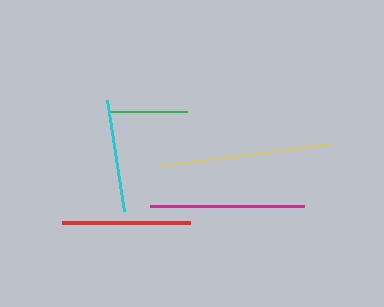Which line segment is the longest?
The yellow line is the longest at approximately 171 pixels.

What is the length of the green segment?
The green segment is approximately 79 pixels long.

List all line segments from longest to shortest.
From longest to shortest: yellow, magenta, red, cyan, green.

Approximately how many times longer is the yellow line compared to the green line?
The yellow line is approximately 2.2 times the length of the green line.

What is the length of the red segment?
The red segment is approximately 129 pixels long.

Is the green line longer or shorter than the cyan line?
The cyan line is longer than the green line.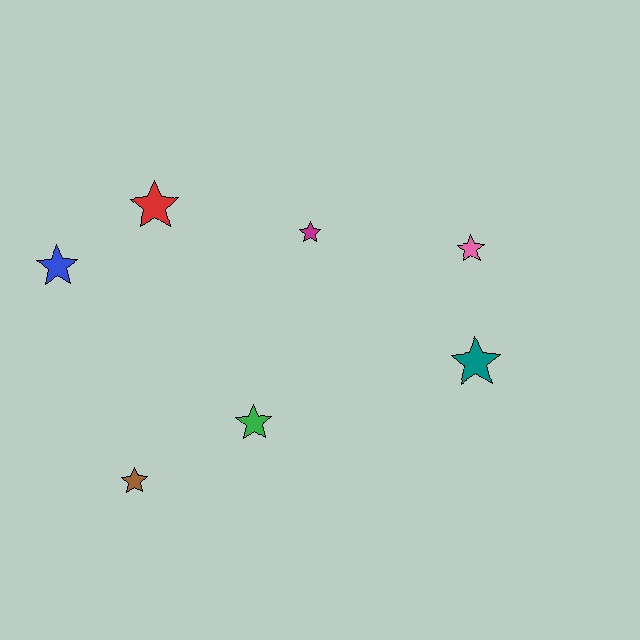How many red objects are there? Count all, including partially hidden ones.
There is 1 red object.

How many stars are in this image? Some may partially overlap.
There are 7 stars.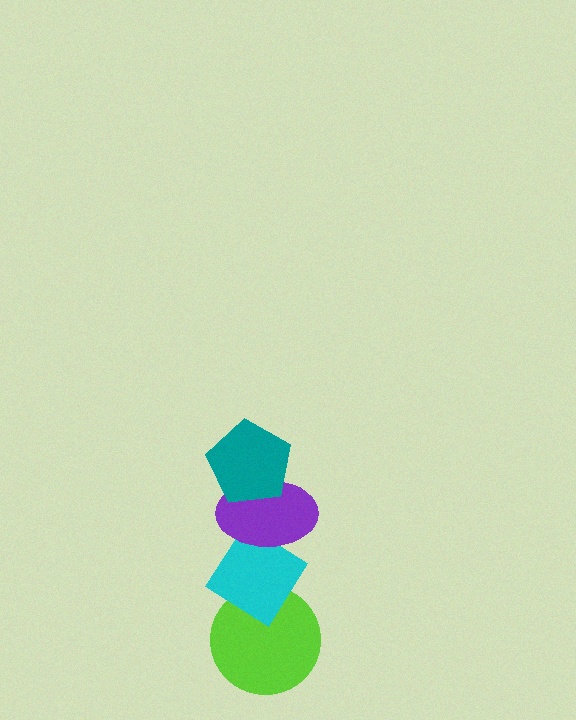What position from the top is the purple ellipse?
The purple ellipse is 2nd from the top.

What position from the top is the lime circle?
The lime circle is 4th from the top.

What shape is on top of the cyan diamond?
The purple ellipse is on top of the cyan diamond.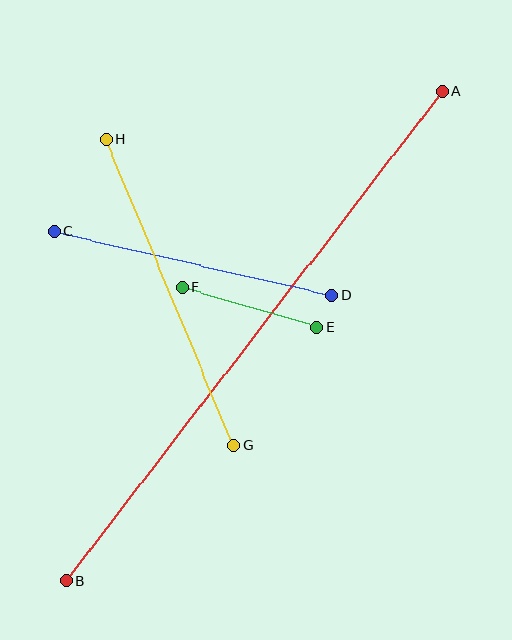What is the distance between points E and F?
The distance is approximately 140 pixels.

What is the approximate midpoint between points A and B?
The midpoint is at approximately (254, 336) pixels.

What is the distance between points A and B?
The distance is approximately 618 pixels.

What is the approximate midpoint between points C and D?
The midpoint is at approximately (193, 263) pixels.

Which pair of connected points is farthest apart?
Points A and B are farthest apart.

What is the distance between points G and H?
The distance is approximately 332 pixels.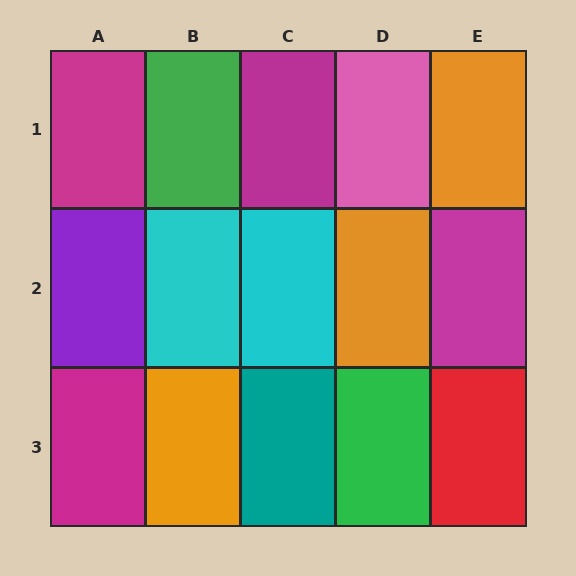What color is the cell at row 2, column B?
Cyan.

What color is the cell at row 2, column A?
Purple.